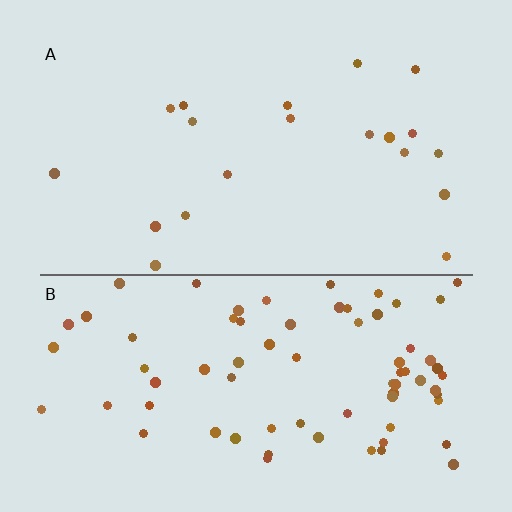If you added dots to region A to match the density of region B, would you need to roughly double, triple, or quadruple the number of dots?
Approximately quadruple.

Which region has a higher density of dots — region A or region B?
B (the bottom).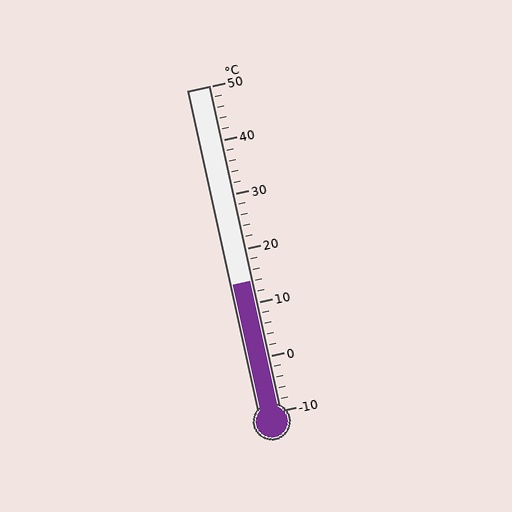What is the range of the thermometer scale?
The thermometer scale ranges from -10°C to 50°C.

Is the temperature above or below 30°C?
The temperature is below 30°C.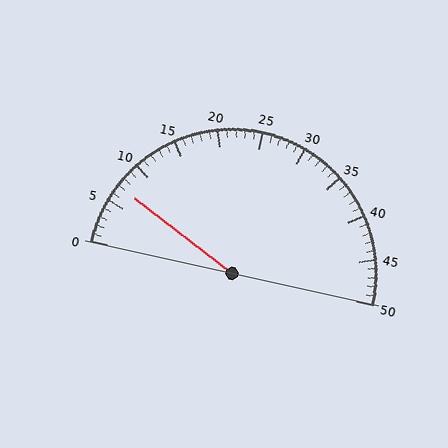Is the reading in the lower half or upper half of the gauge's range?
The reading is in the lower half of the range (0 to 50).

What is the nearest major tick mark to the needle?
The nearest major tick mark is 5.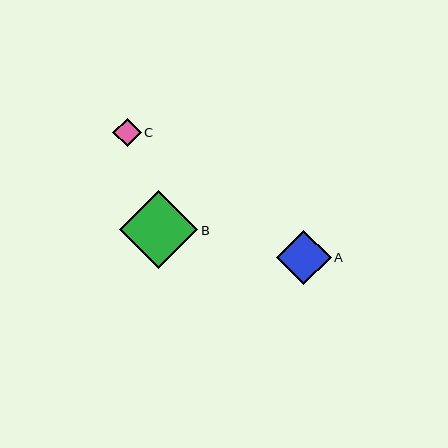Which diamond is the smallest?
Diamond C is the smallest with a size of approximately 28 pixels.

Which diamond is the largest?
Diamond B is the largest with a size of approximately 78 pixels.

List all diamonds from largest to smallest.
From largest to smallest: B, A, C.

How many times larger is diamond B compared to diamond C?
Diamond B is approximately 2.8 times the size of diamond C.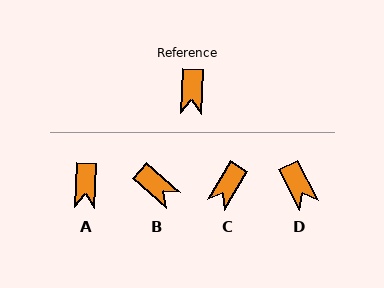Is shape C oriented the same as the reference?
No, it is off by about 28 degrees.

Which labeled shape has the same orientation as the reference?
A.